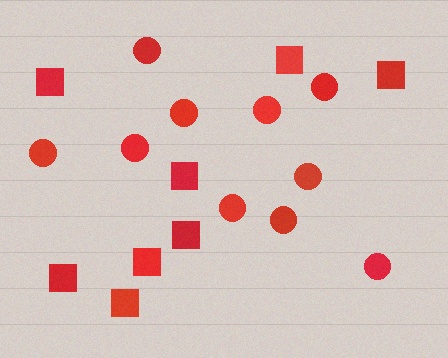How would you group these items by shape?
There are 2 groups: one group of circles (10) and one group of squares (8).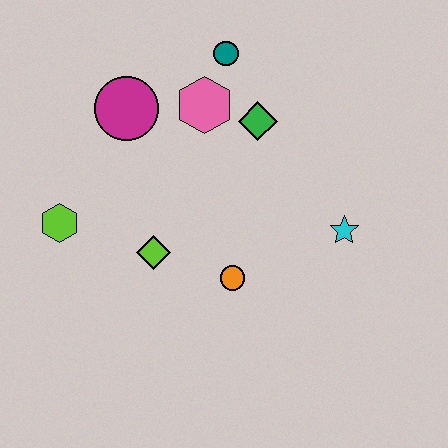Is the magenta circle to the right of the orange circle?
No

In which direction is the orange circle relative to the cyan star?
The orange circle is to the left of the cyan star.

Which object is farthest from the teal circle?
The lime hexagon is farthest from the teal circle.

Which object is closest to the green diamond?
The pink hexagon is closest to the green diamond.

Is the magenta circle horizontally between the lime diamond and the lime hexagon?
Yes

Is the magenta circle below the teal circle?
Yes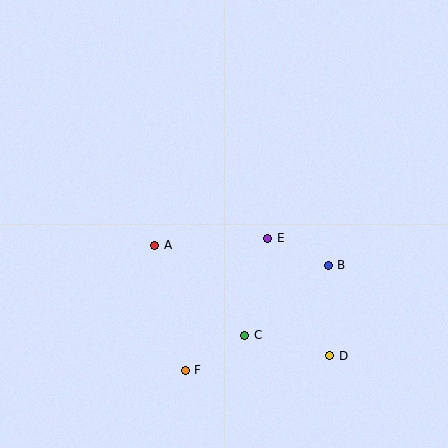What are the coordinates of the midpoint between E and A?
The midpoint between E and A is at (211, 242).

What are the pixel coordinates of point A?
Point A is at (155, 245).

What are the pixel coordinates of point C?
Point C is at (245, 335).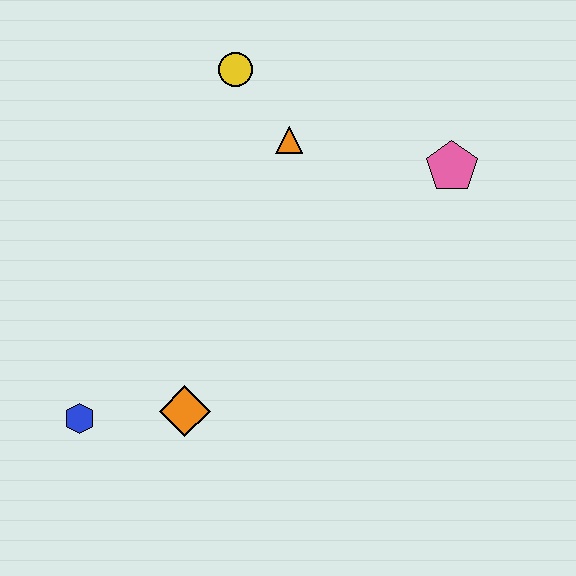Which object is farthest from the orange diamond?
The pink pentagon is farthest from the orange diamond.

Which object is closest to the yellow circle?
The orange triangle is closest to the yellow circle.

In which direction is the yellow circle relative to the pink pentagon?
The yellow circle is to the left of the pink pentagon.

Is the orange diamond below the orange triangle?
Yes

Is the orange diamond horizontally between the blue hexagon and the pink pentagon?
Yes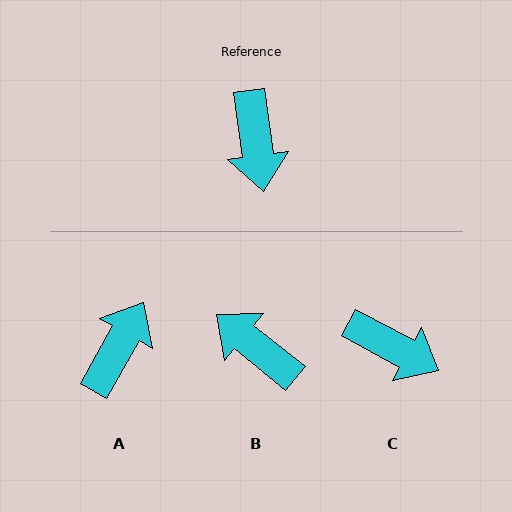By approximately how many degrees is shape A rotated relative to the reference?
Approximately 143 degrees counter-clockwise.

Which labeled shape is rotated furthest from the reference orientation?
A, about 143 degrees away.